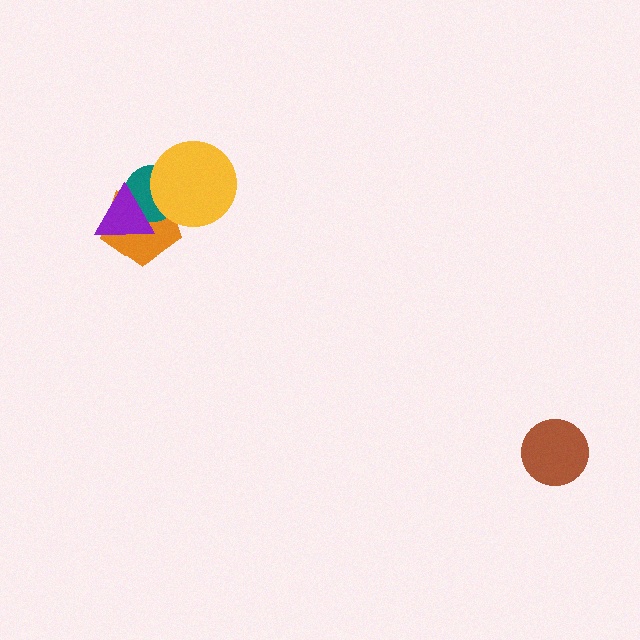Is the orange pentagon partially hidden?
Yes, it is partially covered by another shape.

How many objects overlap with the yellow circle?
2 objects overlap with the yellow circle.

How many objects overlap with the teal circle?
3 objects overlap with the teal circle.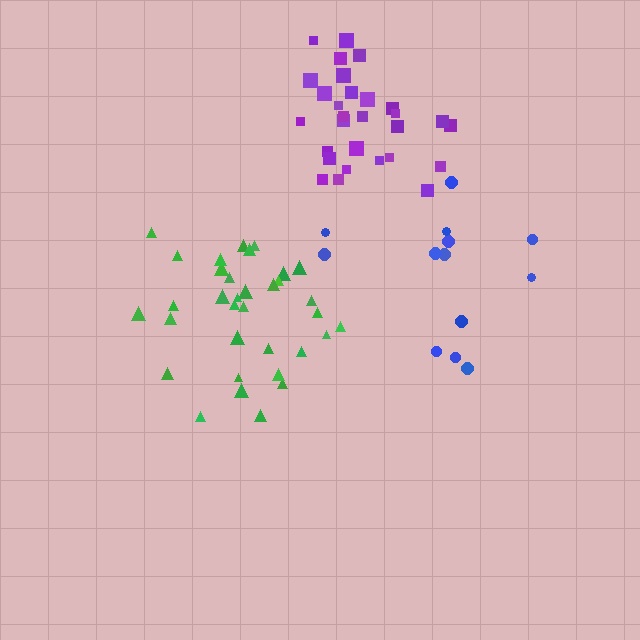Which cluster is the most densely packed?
Green.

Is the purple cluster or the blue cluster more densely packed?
Purple.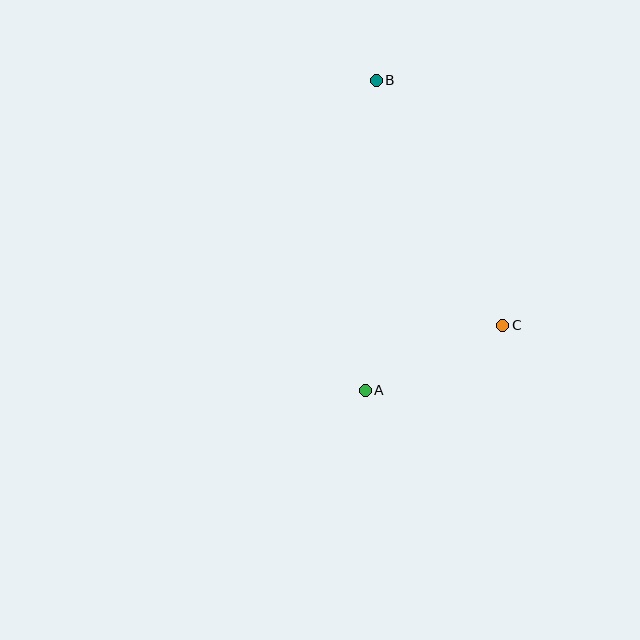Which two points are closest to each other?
Points A and C are closest to each other.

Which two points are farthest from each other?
Points A and B are farthest from each other.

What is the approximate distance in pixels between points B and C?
The distance between B and C is approximately 276 pixels.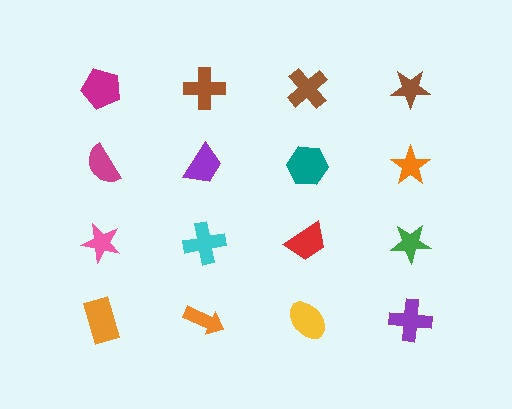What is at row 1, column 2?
A brown cross.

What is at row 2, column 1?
A magenta semicircle.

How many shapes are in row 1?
4 shapes.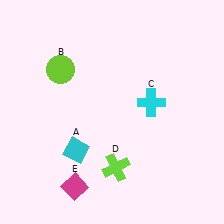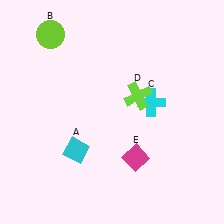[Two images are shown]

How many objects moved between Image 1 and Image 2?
3 objects moved between the two images.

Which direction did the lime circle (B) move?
The lime circle (B) moved up.